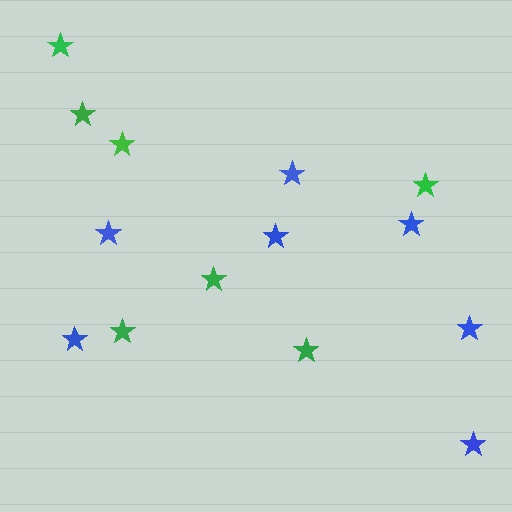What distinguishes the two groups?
There are 2 groups: one group of blue stars (7) and one group of green stars (7).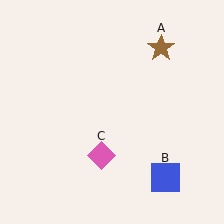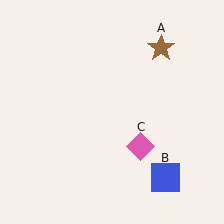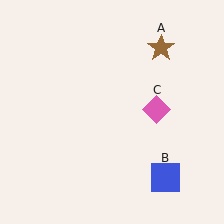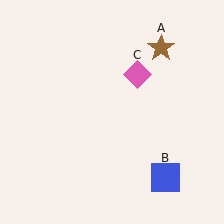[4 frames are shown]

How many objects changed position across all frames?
1 object changed position: pink diamond (object C).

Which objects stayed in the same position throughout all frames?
Brown star (object A) and blue square (object B) remained stationary.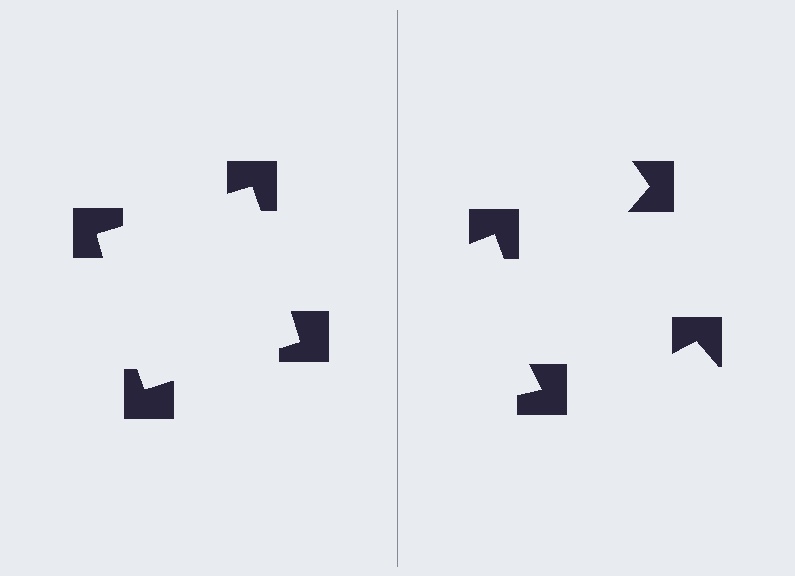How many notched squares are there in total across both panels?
8 — 4 on each side.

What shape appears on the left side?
An illusory square.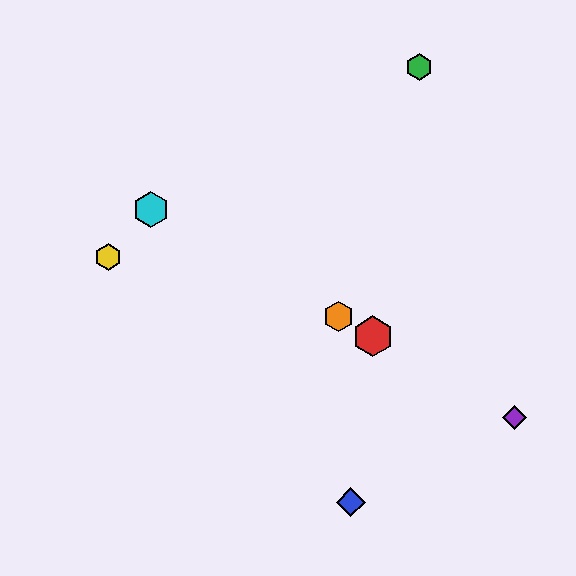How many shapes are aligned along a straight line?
4 shapes (the red hexagon, the purple diamond, the orange hexagon, the cyan hexagon) are aligned along a straight line.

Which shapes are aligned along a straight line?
The red hexagon, the purple diamond, the orange hexagon, the cyan hexagon are aligned along a straight line.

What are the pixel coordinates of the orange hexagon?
The orange hexagon is at (338, 317).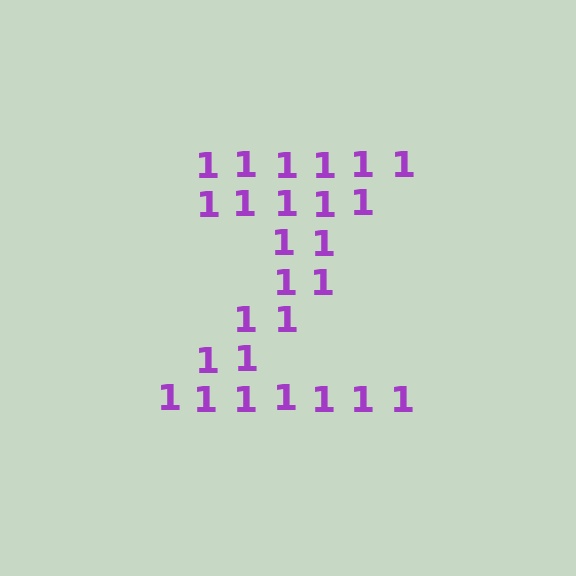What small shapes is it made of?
It is made of small digit 1's.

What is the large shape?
The large shape is the letter Z.